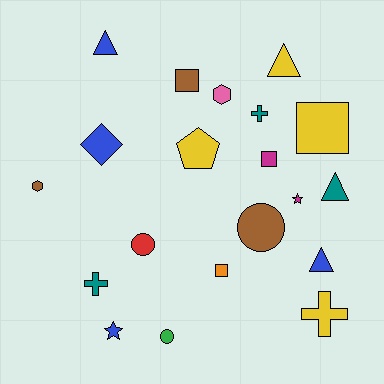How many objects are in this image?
There are 20 objects.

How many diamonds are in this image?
There is 1 diamond.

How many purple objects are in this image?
There are no purple objects.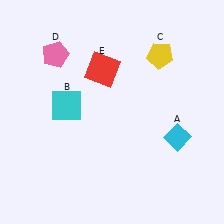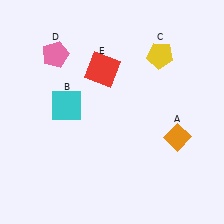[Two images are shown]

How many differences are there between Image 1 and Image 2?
There is 1 difference between the two images.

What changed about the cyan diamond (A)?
In Image 1, A is cyan. In Image 2, it changed to orange.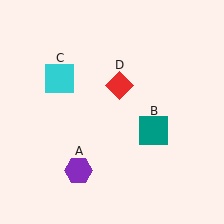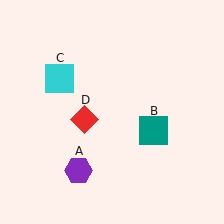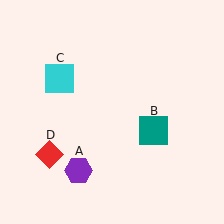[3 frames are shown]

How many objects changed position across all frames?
1 object changed position: red diamond (object D).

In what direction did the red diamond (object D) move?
The red diamond (object D) moved down and to the left.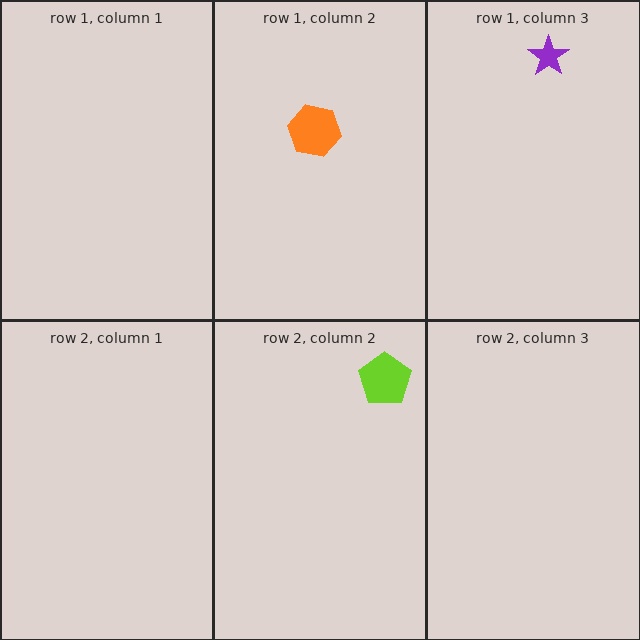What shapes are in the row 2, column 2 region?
The lime pentagon.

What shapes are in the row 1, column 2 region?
The orange hexagon.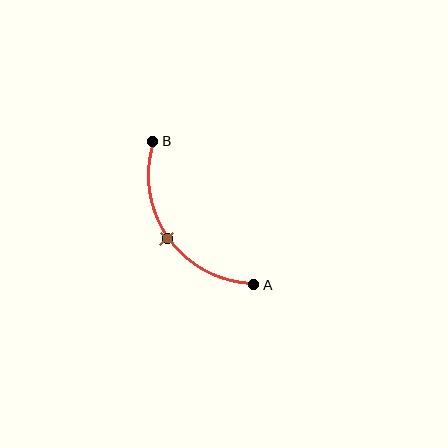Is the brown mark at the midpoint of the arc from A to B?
Yes. The brown mark lies on the arc at equal arc-length from both A and B — it is the arc midpoint.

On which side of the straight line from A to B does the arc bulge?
The arc bulges below and to the left of the straight line connecting A and B.